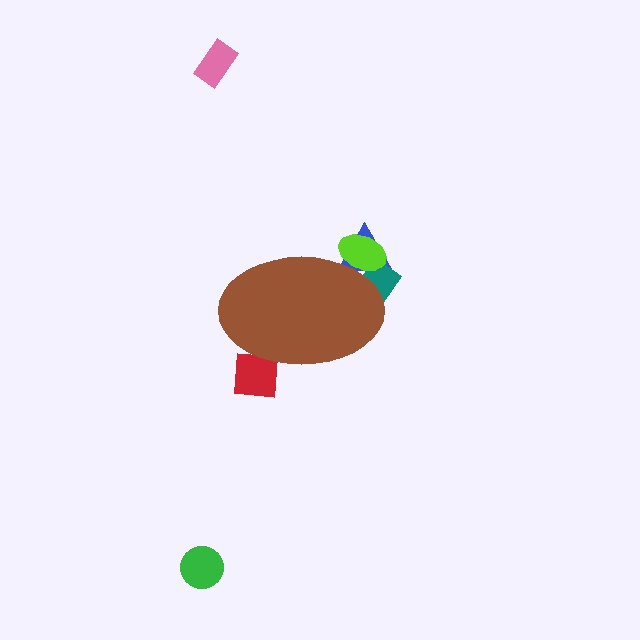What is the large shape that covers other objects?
A brown ellipse.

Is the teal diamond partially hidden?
Yes, the teal diamond is partially hidden behind the brown ellipse.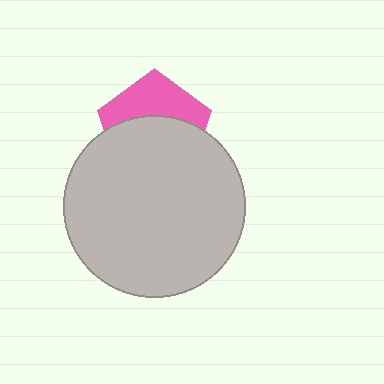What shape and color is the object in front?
The object in front is a light gray circle.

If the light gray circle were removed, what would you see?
You would see the complete pink pentagon.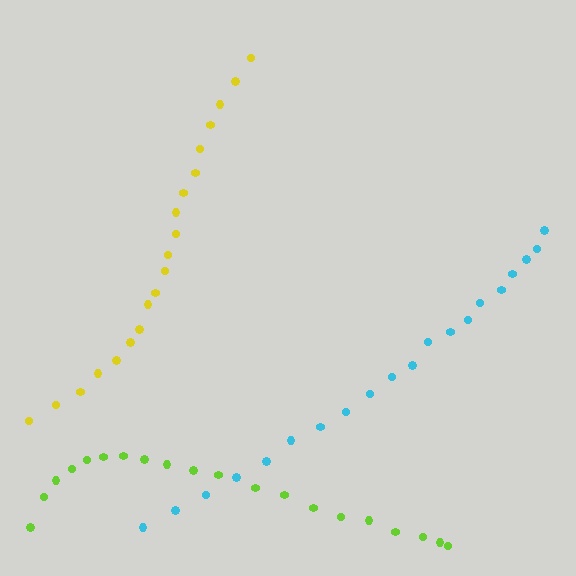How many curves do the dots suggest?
There are 3 distinct paths.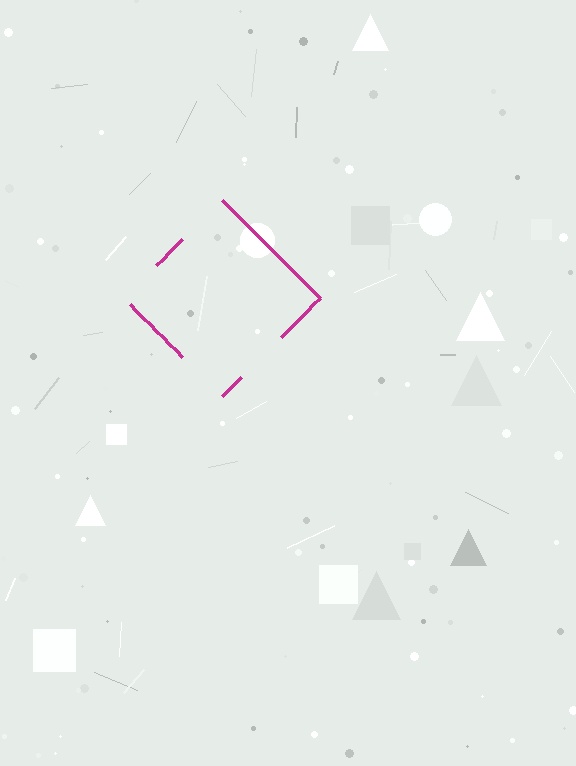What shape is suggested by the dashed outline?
The dashed outline suggests a diamond.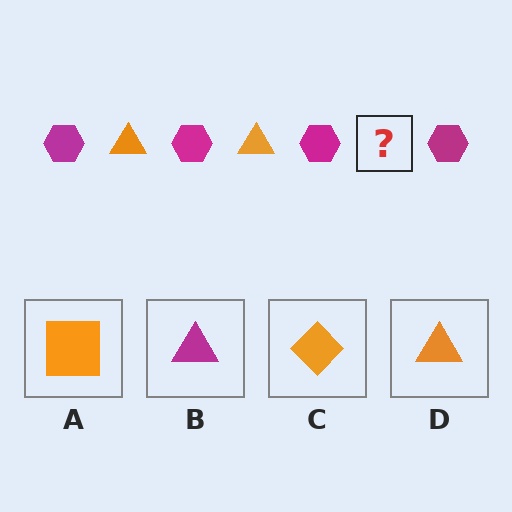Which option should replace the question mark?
Option D.